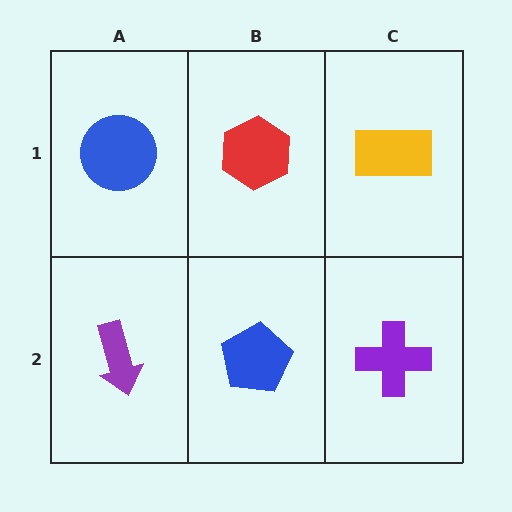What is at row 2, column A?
A purple arrow.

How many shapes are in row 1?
3 shapes.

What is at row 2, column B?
A blue pentagon.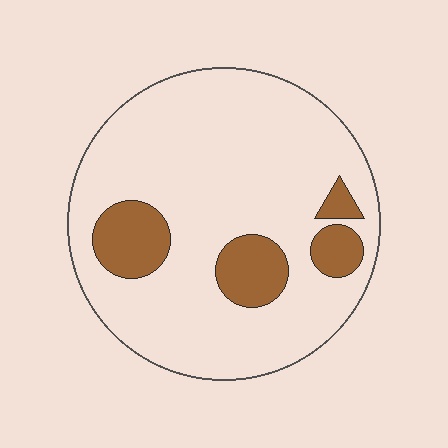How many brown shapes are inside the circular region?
4.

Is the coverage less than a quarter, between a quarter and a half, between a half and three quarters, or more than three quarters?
Less than a quarter.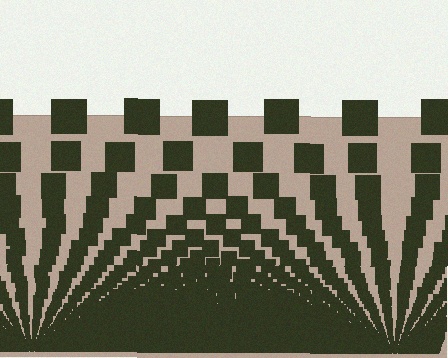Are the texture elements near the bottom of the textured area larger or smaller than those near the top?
Smaller. The gradient is inverted — elements near the bottom are smaller and denser.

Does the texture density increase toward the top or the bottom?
Density increases toward the bottom.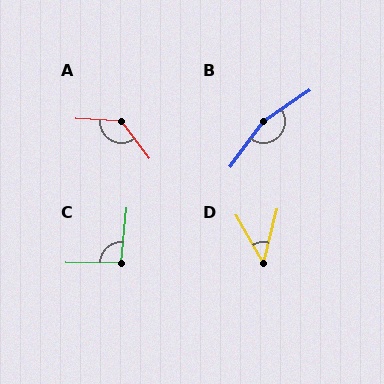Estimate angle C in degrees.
Approximately 95 degrees.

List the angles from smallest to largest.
D (44°), C (95°), A (130°), B (160°).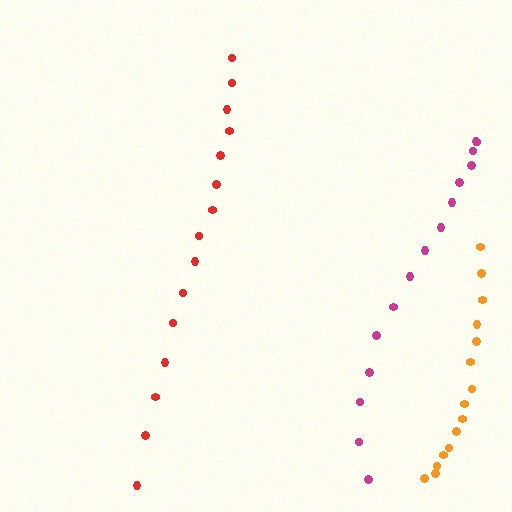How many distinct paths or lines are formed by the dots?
There are 3 distinct paths.